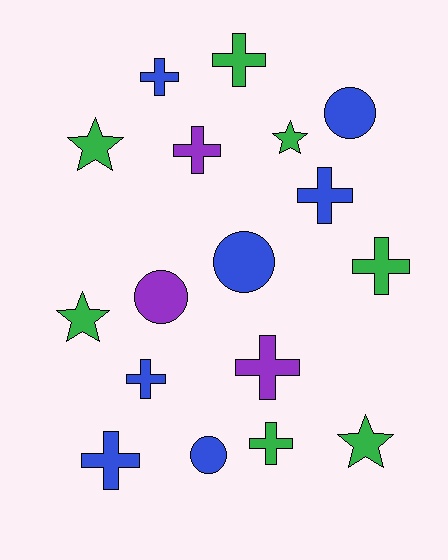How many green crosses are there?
There are 3 green crosses.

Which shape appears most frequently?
Cross, with 9 objects.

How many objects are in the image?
There are 17 objects.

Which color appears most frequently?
Green, with 7 objects.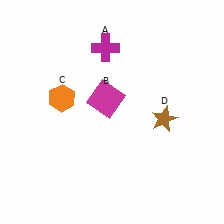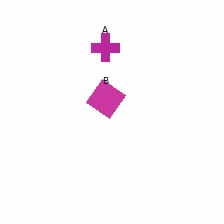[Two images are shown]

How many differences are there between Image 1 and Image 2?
There are 2 differences between the two images.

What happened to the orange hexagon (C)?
The orange hexagon (C) was removed in Image 2. It was in the top-left area of Image 1.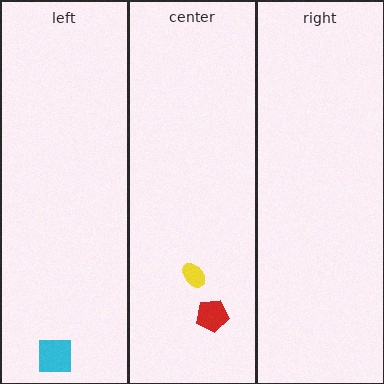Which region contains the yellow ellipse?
The center region.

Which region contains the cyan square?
The left region.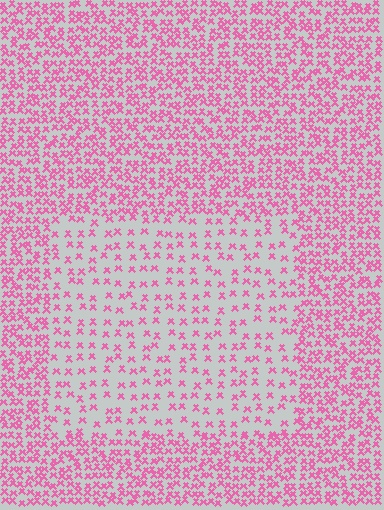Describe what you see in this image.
The image contains small pink elements arranged at two different densities. A rectangle-shaped region is visible where the elements are less densely packed than the surrounding area.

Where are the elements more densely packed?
The elements are more densely packed outside the rectangle boundary.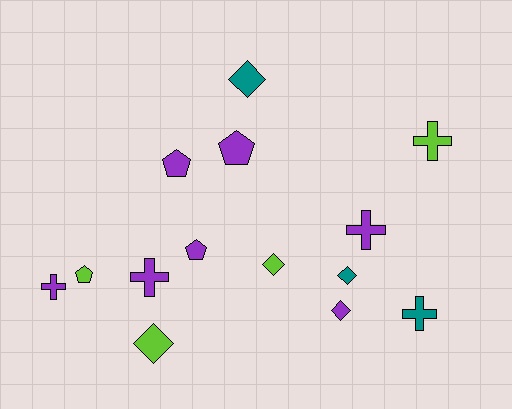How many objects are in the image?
There are 14 objects.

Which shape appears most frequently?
Diamond, with 5 objects.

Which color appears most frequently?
Purple, with 7 objects.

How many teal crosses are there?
There is 1 teal cross.